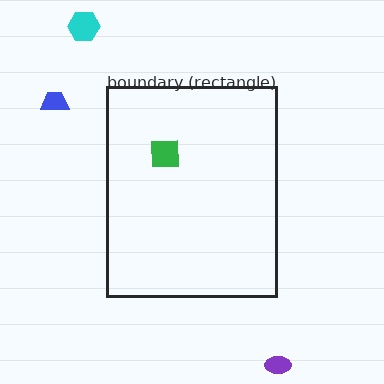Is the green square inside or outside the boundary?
Inside.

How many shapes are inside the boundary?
1 inside, 3 outside.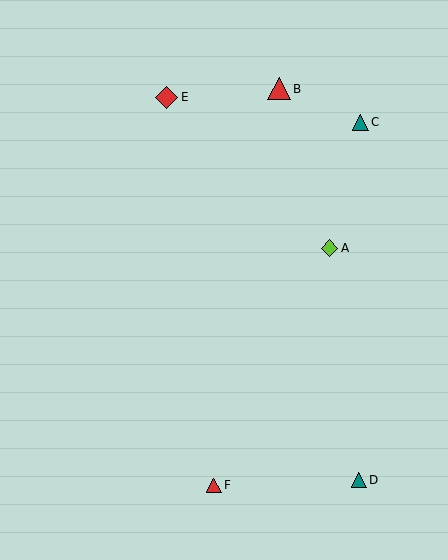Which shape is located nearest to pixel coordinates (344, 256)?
The lime diamond (labeled A) at (329, 248) is nearest to that location.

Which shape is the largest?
The red triangle (labeled B) is the largest.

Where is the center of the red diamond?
The center of the red diamond is at (166, 97).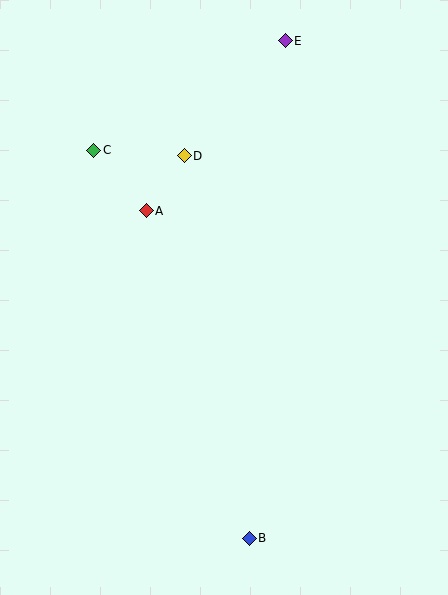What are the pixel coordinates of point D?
Point D is at (184, 156).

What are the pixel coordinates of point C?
Point C is at (94, 150).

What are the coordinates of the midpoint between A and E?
The midpoint between A and E is at (216, 126).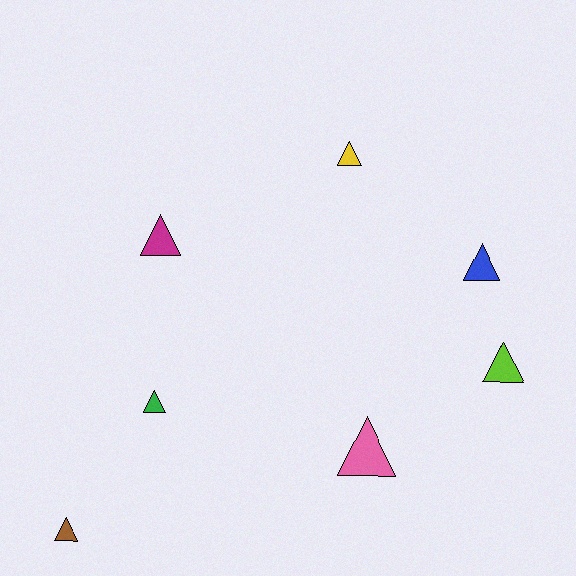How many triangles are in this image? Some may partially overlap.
There are 7 triangles.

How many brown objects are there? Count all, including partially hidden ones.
There is 1 brown object.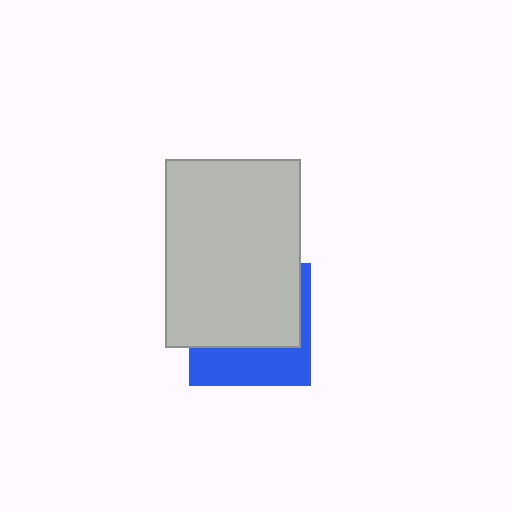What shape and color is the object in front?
The object in front is a light gray rectangle.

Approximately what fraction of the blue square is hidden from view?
Roughly 63% of the blue square is hidden behind the light gray rectangle.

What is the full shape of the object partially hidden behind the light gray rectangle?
The partially hidden object is a blue square.